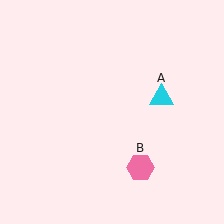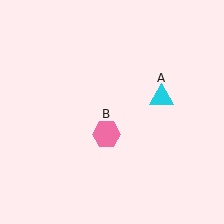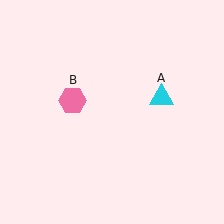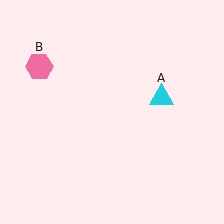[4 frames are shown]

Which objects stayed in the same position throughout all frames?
Cyan triangle (object A) remained stationary.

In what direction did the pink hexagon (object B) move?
The pink hexagon (object B) moved up and to the left.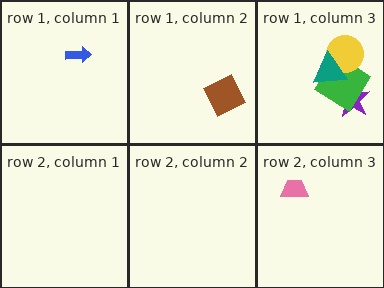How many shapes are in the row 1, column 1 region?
1.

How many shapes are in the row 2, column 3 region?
1.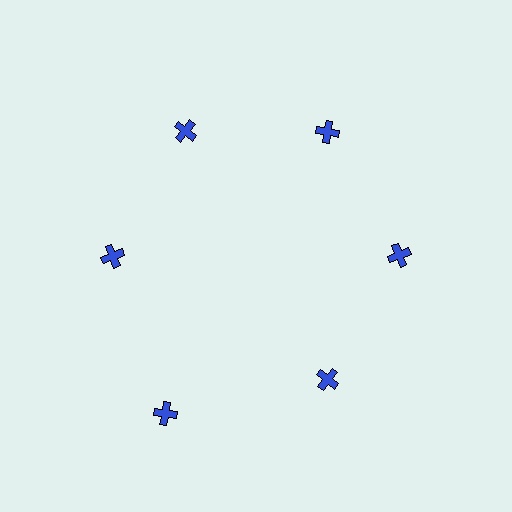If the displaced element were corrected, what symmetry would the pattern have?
It would have 6-fold rotational symmetry — the pattern would map onto itself every 60 degrees.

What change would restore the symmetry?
The symmetry would be restored by moving it inward, back onto the ring so that all 6 crosses sit at equal angles and equal distance from the center.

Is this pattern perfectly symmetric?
No. The 6 blue crosses are arranged in a ring, but one element near the 7 o'clock position is pushed outward from the center, breaking the 6-fold rotational symmetry.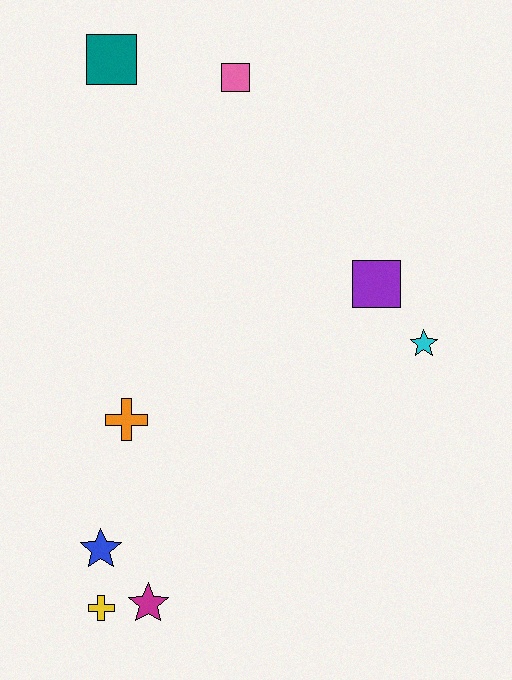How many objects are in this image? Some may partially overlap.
There are 8 objects.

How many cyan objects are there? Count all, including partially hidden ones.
There is 1 cyan object.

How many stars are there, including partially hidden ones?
There are 3 stars.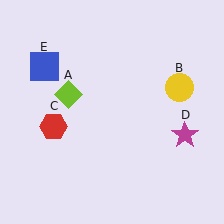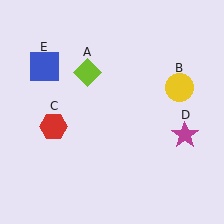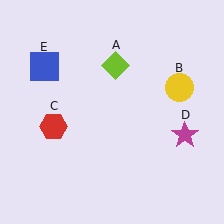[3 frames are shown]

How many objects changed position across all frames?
1 object changed position: lime diamond (object A).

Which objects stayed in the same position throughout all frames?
Yellow circle (object B) and red hexagon (object C) and magenta star (object D) and blue square (object E) remained stationary.